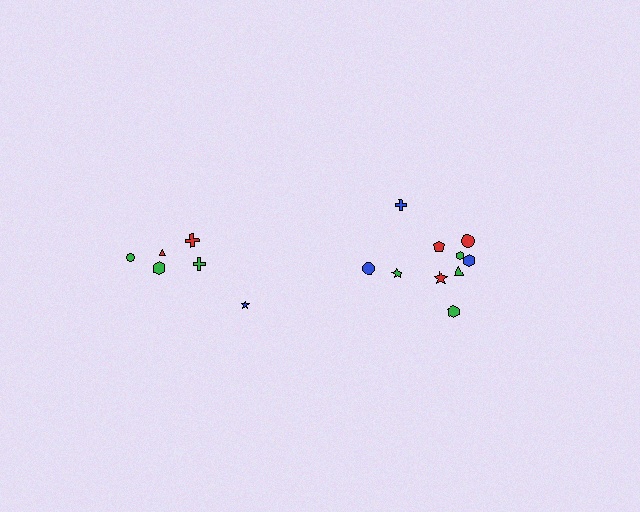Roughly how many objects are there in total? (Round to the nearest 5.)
Roughly 15 objects in total.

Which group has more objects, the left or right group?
The right group.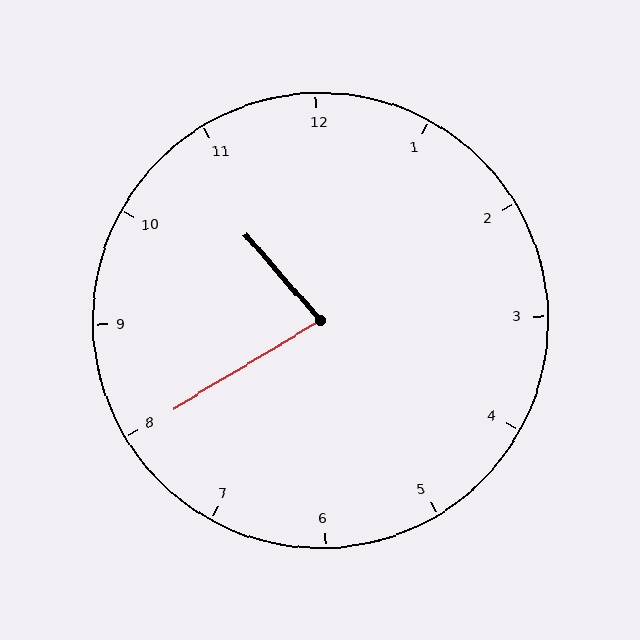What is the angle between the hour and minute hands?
Approximately 80 degrees.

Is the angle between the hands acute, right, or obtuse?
It is acute.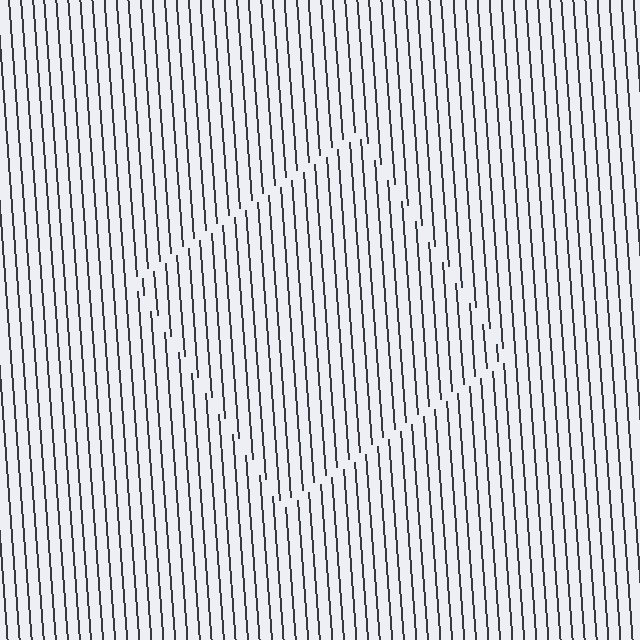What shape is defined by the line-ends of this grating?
An illusory square. The interior of the shape contains the same grating, shifted by half a period — the contour is defined by the phase discontinuity where line-ends from the inner and outer gratings abut.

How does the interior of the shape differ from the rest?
The interior of the shape contains the same grating, shifted by half a period — the contour is defined by the phase discontinuity where line-ends from the inner and outer gratings abut.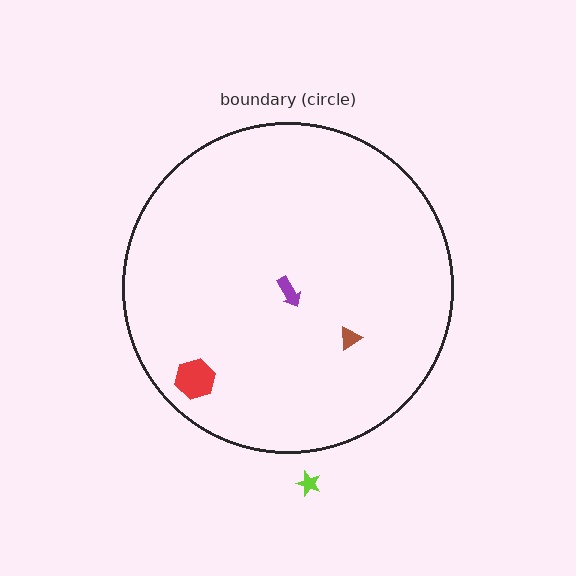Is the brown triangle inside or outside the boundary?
Inside.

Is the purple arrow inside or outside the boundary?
Inside.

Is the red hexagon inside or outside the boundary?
Inside.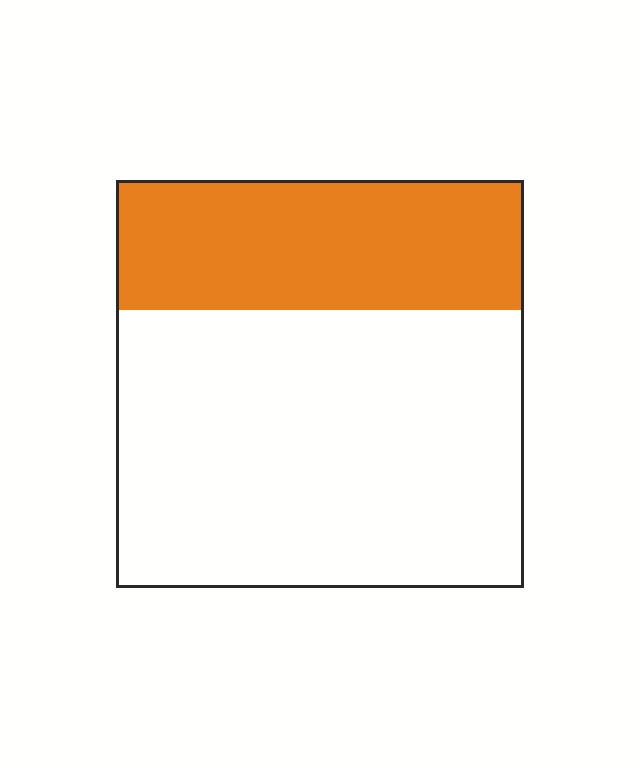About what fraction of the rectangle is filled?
About one third (1/3).